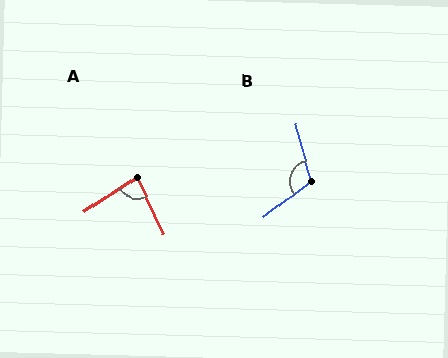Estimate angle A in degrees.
Approximately 81 degrees.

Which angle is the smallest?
A, at approximately 81 degrees.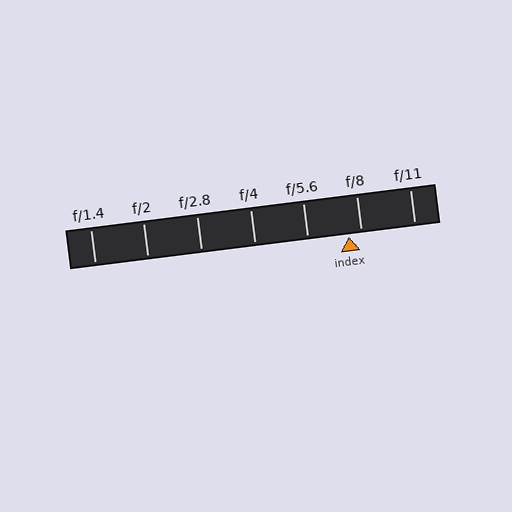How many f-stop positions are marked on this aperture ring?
There are 7 f-stop positions marked.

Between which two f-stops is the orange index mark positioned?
The index mark is between f/5.6 and f/8.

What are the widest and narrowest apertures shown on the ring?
The widest aperture shown is f/1.4 and the narrowest is f/11.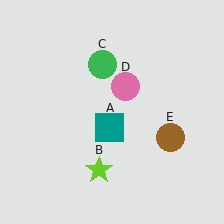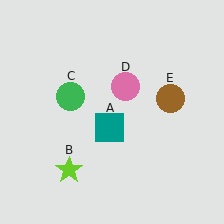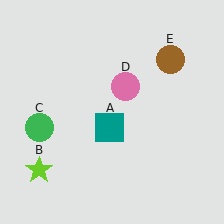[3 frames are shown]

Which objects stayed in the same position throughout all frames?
Teal square (object A) and pink circle (object D) remained stationary.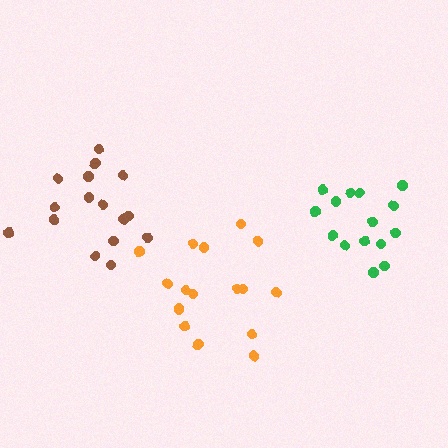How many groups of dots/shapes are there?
There are 3 groups.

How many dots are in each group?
Group 1: 17 dots, Group 2: 16 dots, Group 3: 15 dots (48 total).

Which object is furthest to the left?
The brown cluster is leftmost.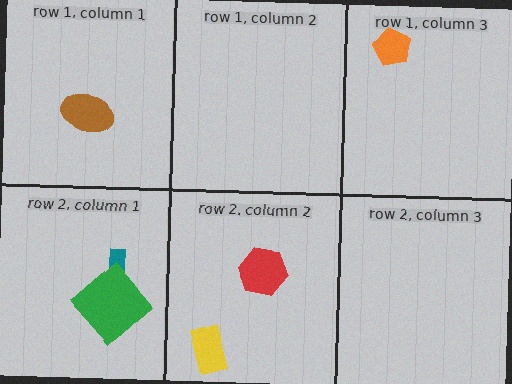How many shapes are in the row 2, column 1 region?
2.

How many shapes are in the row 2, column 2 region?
2.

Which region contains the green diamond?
The row 2, column 1 region.